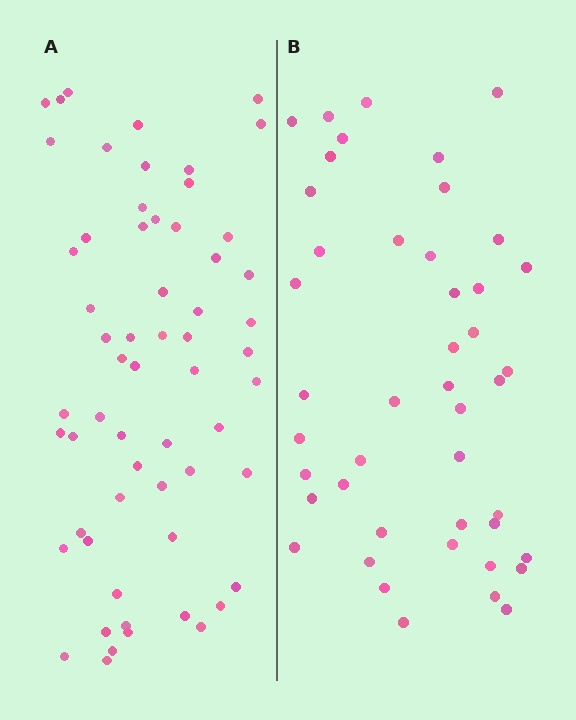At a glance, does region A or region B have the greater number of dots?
Region A (the left region) has more dots.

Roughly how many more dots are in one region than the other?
Region A has approximately 15 more dots than region B.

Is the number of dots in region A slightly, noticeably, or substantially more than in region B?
Region A has noticeably more, but not dramatically so. The ratio is roughly 1.3 to 1.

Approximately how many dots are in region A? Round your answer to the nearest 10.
About 60 dots.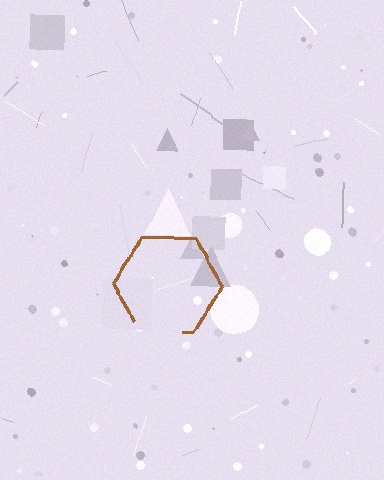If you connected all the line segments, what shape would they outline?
They would outline a hexagon.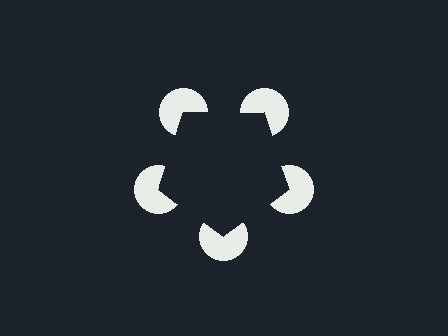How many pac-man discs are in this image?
There are 5 — one at each vertex of the illusory pentagon.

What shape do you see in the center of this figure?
An illusory pentagon — its edges are inferred from the aligned wedge cuts in the pac-man discs, not physically drawn.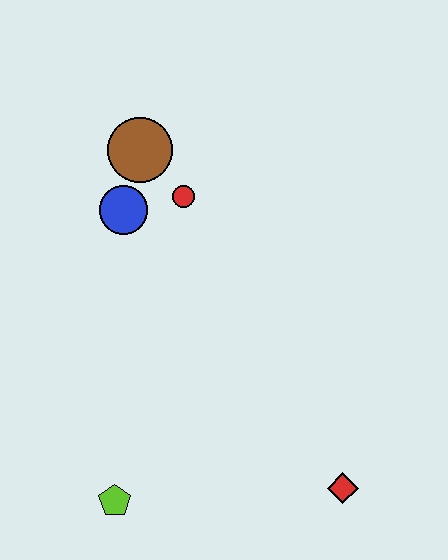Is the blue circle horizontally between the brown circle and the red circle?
No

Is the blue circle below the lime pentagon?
No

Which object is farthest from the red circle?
The red diamond is farthest from the red circle.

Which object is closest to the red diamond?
The lime pentagon is closest to the red diamond.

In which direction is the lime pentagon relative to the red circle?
The lime pentagon is below the red circle.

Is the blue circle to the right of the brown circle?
No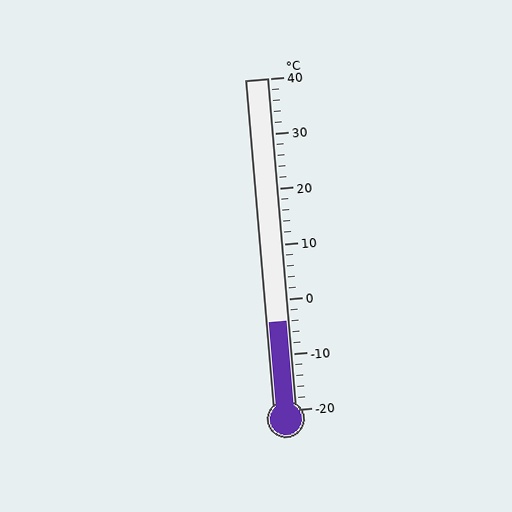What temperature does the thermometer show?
The thermometer shows approximately -4°C.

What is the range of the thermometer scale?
The thermometer scale ranges from -20°C to 40°C.